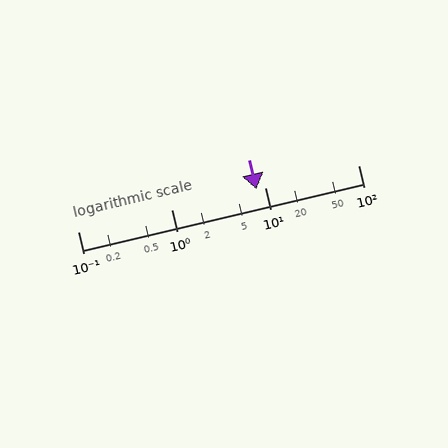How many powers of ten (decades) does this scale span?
The scale spans 3 decades, from 0.1 to 100.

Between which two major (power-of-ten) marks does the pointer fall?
The pointer is between 1 and 10.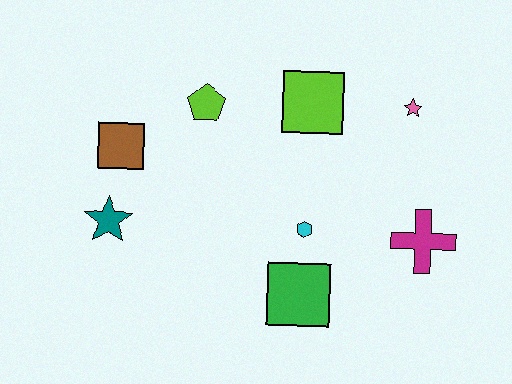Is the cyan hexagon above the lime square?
No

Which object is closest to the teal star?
The brown square is closest to the teal star.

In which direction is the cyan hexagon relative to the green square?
The cyan hexagon is above the green square.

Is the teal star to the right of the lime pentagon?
No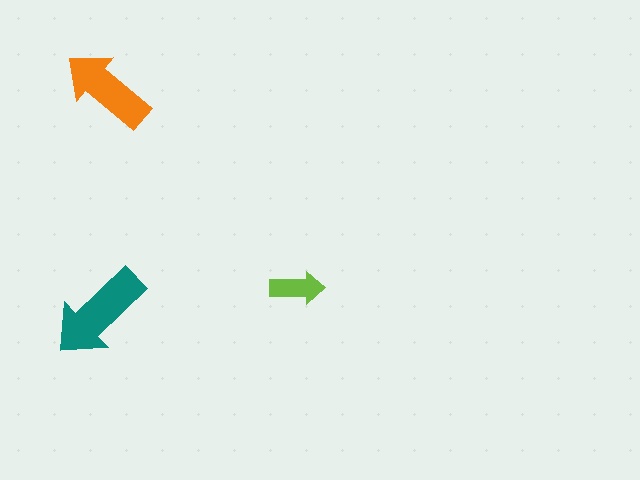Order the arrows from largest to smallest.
the teal one, the orange one, the lime one.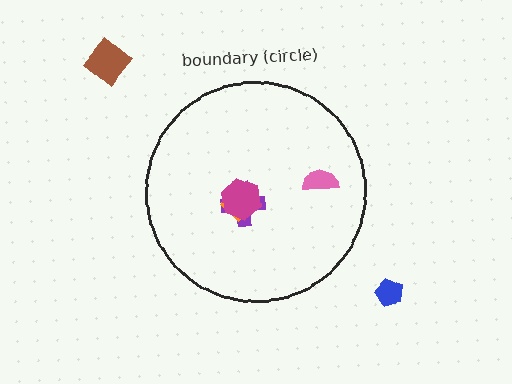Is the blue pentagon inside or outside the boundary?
Outside.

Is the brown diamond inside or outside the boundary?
Outside.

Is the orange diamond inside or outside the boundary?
Inside.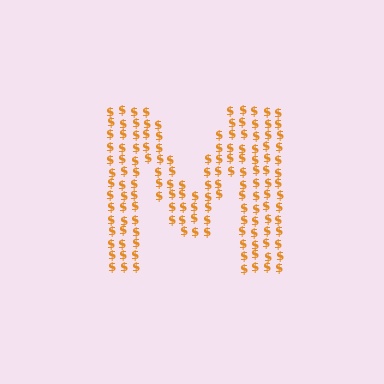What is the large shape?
The large shape is the letter M.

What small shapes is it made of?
It is made of small dollar signs.